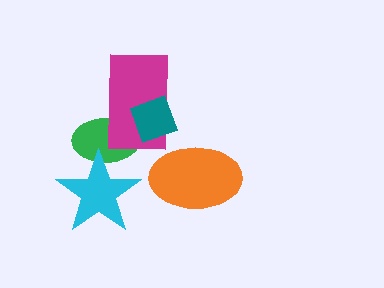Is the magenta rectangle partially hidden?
Yes, it is partially covered by another shape.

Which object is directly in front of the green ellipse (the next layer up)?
The magenta rectangle is directly in front of the green ellipse.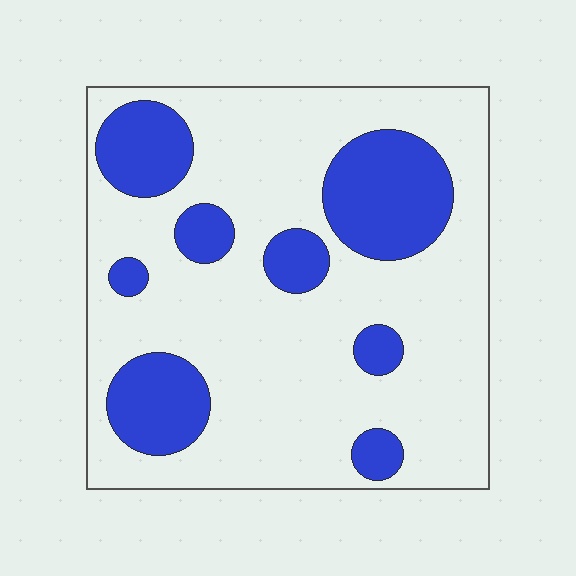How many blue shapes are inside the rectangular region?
8.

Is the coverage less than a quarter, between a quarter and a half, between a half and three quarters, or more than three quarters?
Between a quarter and a half.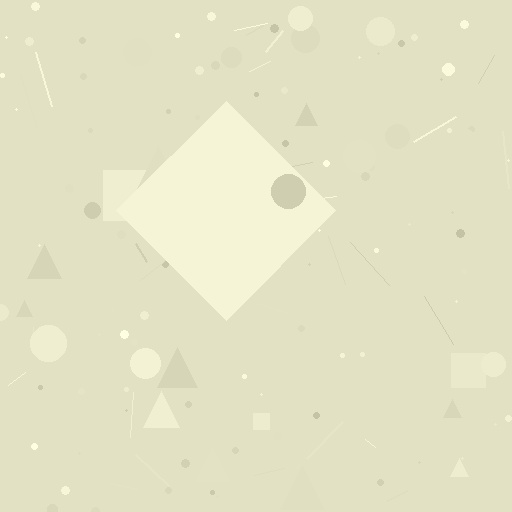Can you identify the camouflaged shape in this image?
The camouflaged shape is a diamond.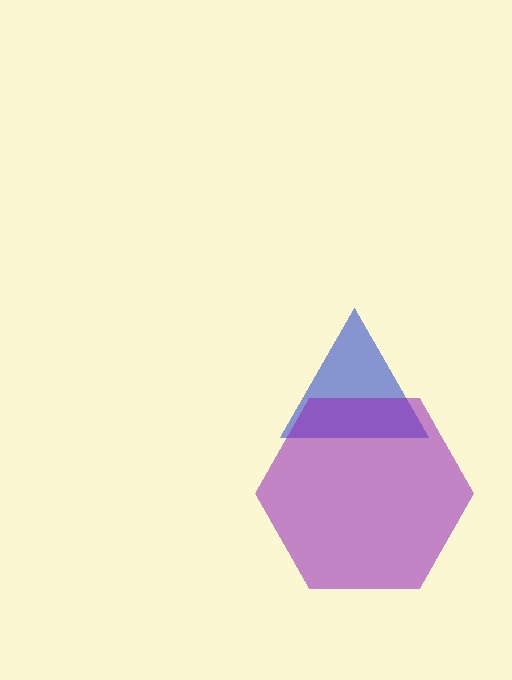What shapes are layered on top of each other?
The layered shapes are: a blue triangle, a purple hexagon.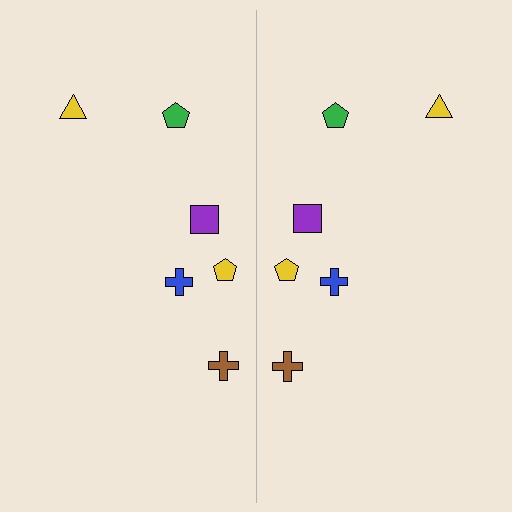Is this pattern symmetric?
Yes, this pattern has bilateral (reflection) symmetry.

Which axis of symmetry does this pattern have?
The pattern has a vertical axis of symmetry running through the center of the image.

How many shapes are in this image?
There are 12 shapes in this image.